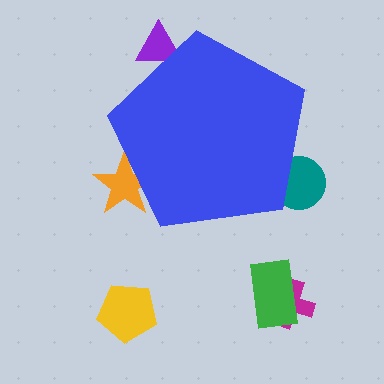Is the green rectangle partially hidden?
No, the green rectangle is fully visible.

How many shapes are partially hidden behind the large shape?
3 shapes are partially hidden.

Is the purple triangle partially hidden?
Yes, the purple triangle is partially hidden behind the blue pentagon.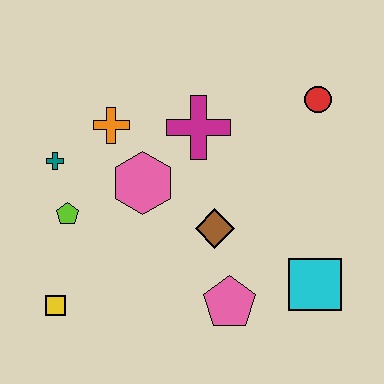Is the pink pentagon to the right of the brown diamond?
Yes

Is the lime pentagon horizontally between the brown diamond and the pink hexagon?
No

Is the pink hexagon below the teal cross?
Yes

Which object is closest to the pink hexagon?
The orange cross is closest to the pink hexagon.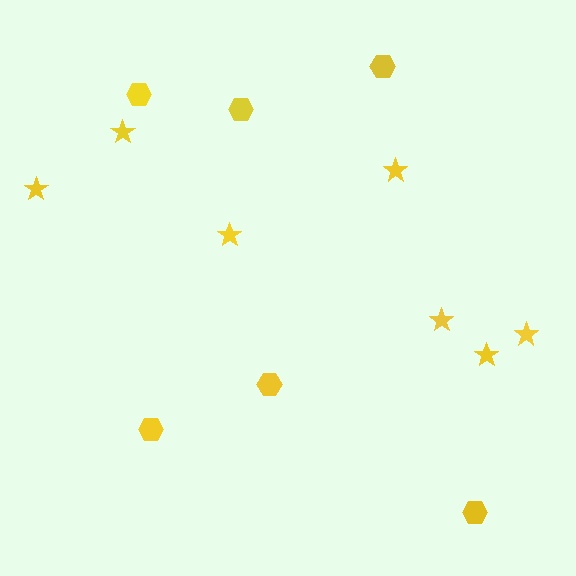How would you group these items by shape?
There are 2 groups: one group of stars (7) and one group of hexagons (6).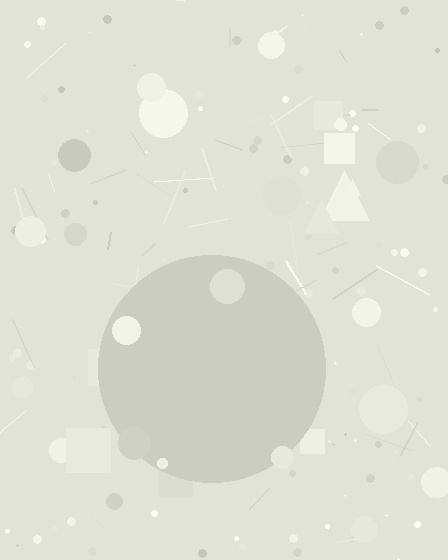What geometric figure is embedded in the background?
A circle is embedded in the background.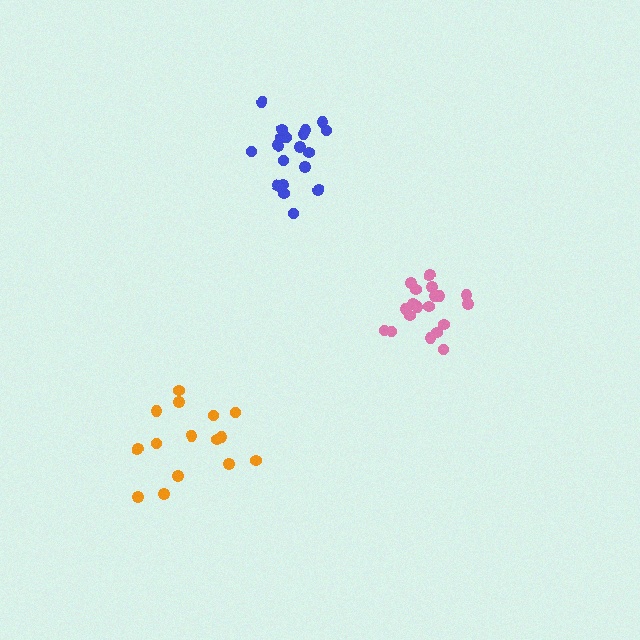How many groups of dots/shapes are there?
There are 3 groups.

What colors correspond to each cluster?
The clusters are colored: blue, pink, orange.